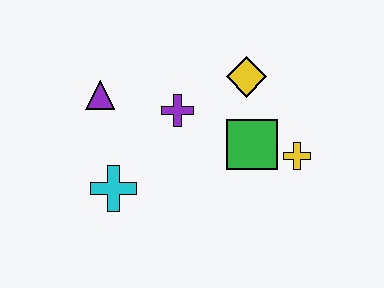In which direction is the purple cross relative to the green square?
The purple cross is to the left of the green square.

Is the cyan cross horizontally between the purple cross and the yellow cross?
No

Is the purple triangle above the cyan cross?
Yes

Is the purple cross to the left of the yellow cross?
Yes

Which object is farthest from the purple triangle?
The yellow cross is farthest from the purple triangle.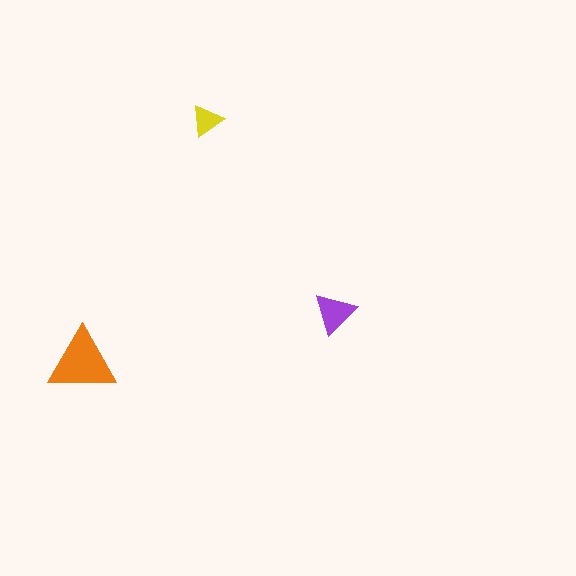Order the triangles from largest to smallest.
the orange one, the purple one, the yellow one.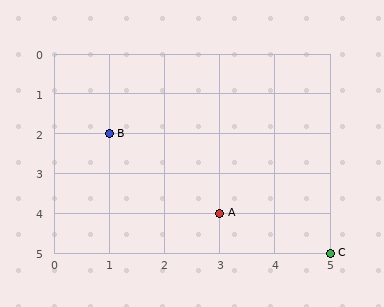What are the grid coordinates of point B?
Point B is at grid coordinates (1, 2).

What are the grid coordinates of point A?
Point A is at grid coordinates (3, 4).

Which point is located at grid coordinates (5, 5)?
Point C is at (5, 5).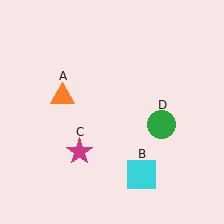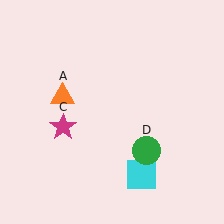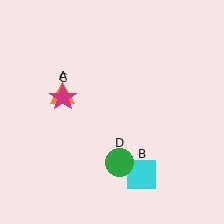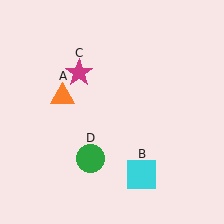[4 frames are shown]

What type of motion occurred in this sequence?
The magenta star (object C), green circle (object D) rotated clockwise around the center of the scene.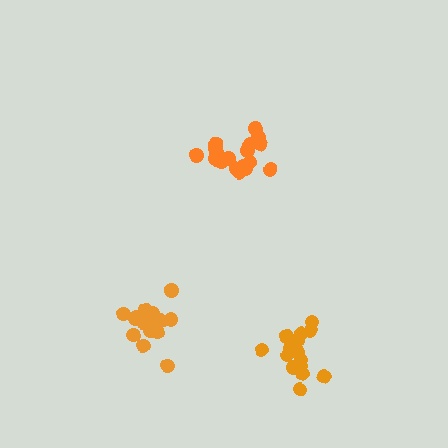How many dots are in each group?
Group 1: 15 dots, Group 2: 18 dots, Group 3: 15 dots (48 total).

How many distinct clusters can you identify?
There are 3 distinct clusters.